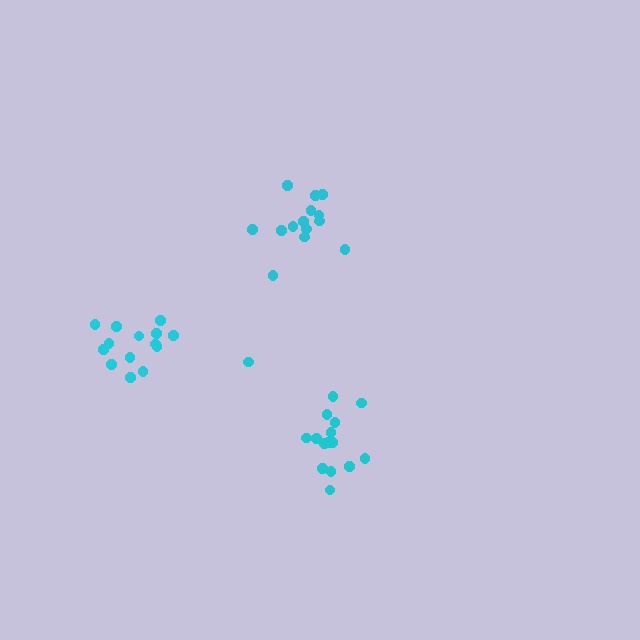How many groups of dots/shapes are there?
There are 3 groups.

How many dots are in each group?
Group 1: 14 dots, Group 2: 14 dots, Group 3: 16 dots (44 total).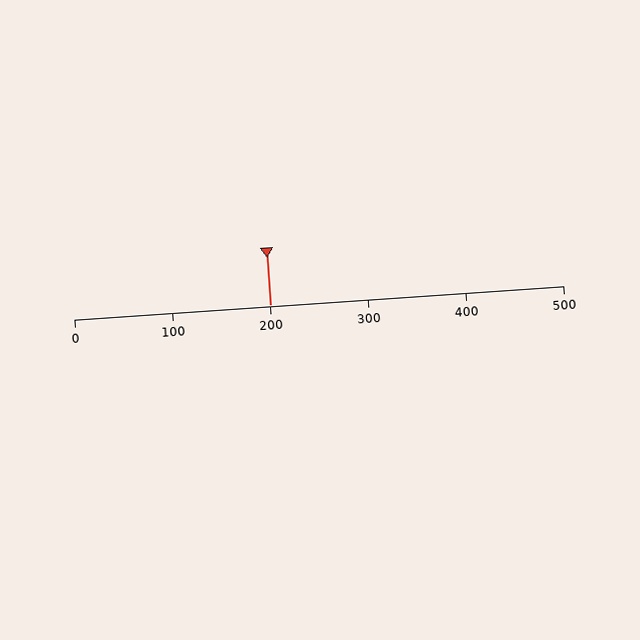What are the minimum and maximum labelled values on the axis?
The axis runs from 0 to 500.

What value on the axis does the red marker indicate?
The marker indicates approximately 200.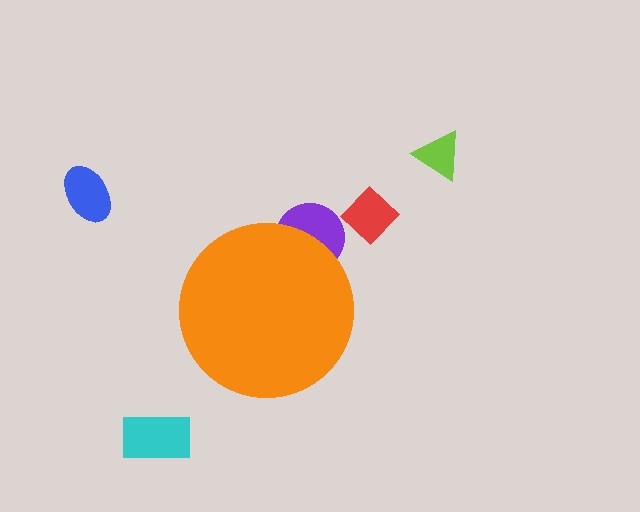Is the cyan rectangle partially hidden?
No, the cyan rectangle is fully visible.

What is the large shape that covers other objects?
An orange circle.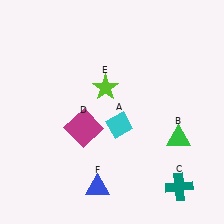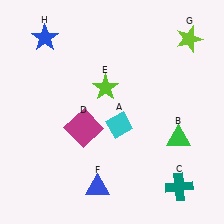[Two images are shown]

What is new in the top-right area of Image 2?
A lime star (G) was added in the top-right area of Image 2.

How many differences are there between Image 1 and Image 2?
There are 2 differences between the two images.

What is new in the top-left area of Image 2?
A blue star (H) was added in the top-left area of Image 2.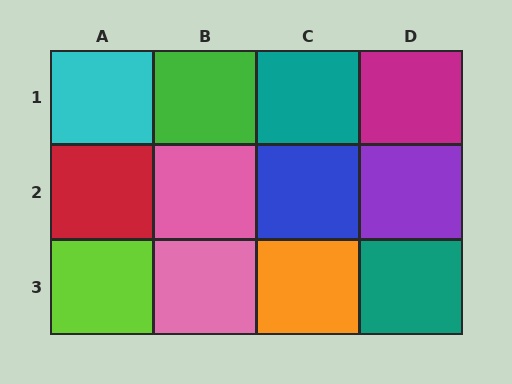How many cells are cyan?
1 cell is cyan.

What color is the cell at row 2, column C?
Blue.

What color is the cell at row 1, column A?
Cyan.